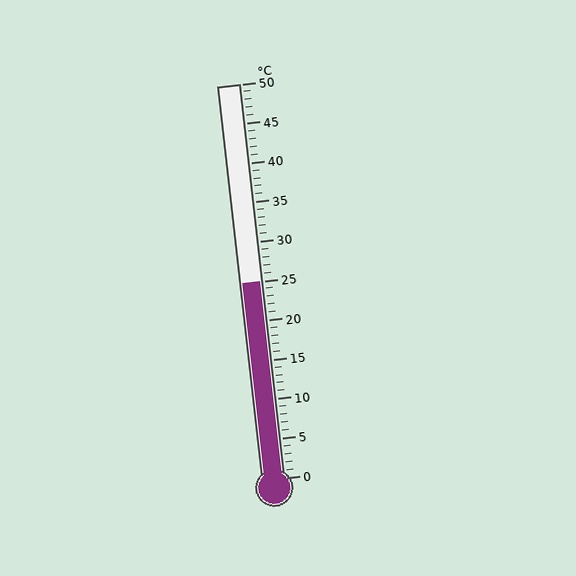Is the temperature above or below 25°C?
The temperature is at 25°C.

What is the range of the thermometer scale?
The thermometer scale ranges from 0°C to 50°C.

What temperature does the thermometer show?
The thermometer shows approximately 25°C.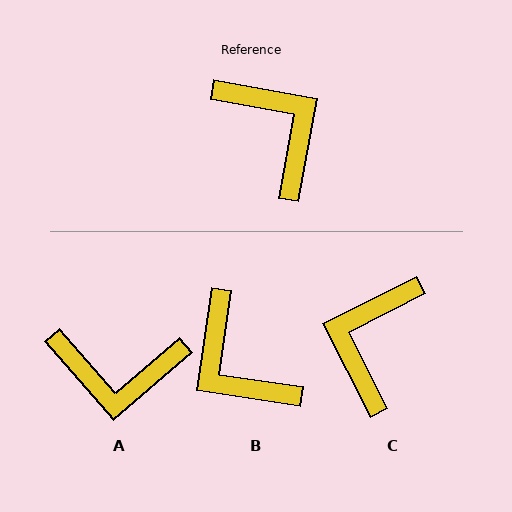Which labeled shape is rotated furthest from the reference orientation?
B, about 178 degrees away.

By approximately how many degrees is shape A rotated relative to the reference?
Approximately 129 degrees clockwise.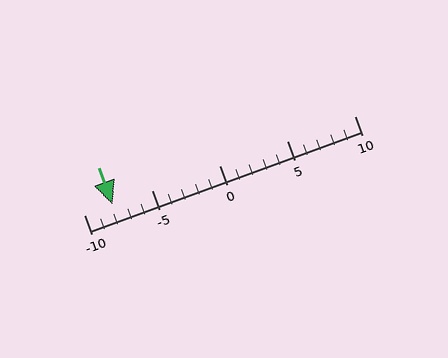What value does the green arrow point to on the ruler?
The green arrow points to approximately -8.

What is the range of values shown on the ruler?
The ruler shows values from -10 to 10.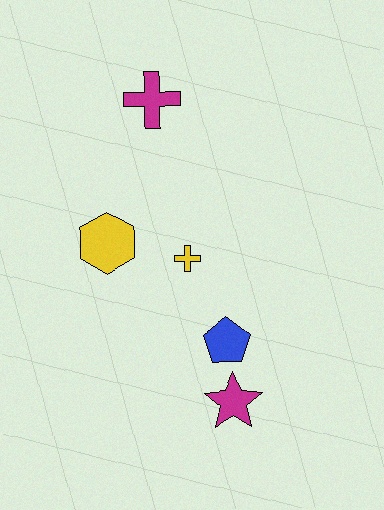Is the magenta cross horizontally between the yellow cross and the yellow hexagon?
Yes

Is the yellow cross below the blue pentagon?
No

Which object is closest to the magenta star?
The blue pentagon is closest to the magenta star.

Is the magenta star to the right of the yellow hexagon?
Yes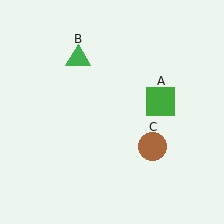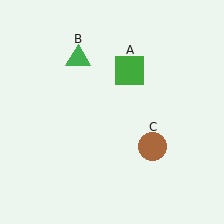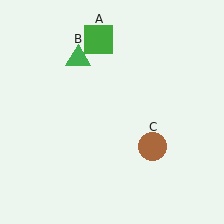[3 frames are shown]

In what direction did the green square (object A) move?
The green square (object A) moved up and to the left.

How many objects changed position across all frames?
1 object changed position: green square (object A).